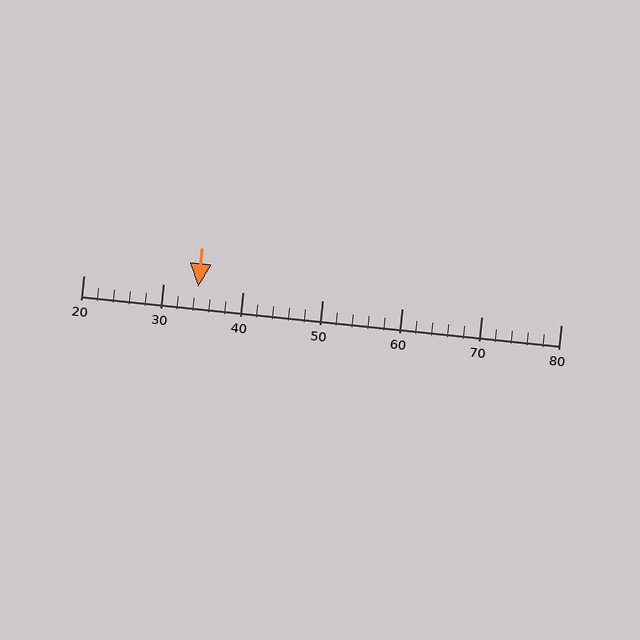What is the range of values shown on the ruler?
The ruler shows values from 20 to 80.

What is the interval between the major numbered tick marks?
The major tick marks are spaced 10 units apart.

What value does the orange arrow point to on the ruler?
The orange arrow points to approximately 34.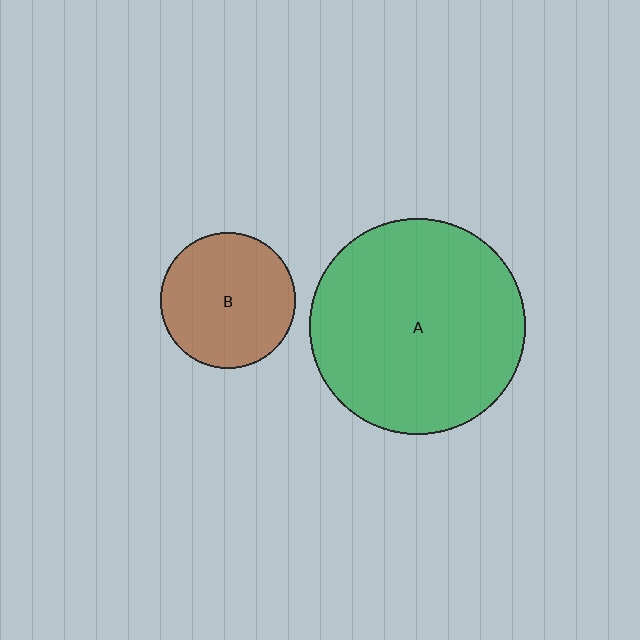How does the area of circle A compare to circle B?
Approximately 2.5 times.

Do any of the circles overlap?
No, none of the circles overlap.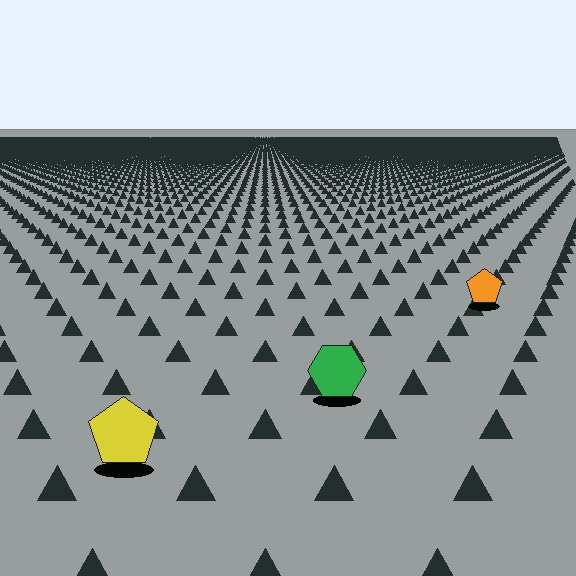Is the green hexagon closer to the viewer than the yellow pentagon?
No. The yellow pentagon is closer — you can tell from the texture gradient: the ground texture is coarser near it.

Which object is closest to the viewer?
The yellow pentagon is closest. The texture marks near it are larger and more spread out.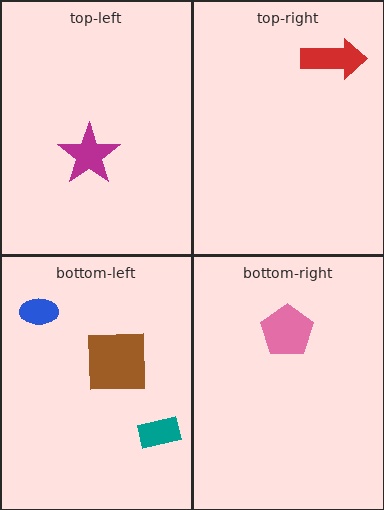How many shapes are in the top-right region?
1.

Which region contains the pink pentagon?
The bottom-right region.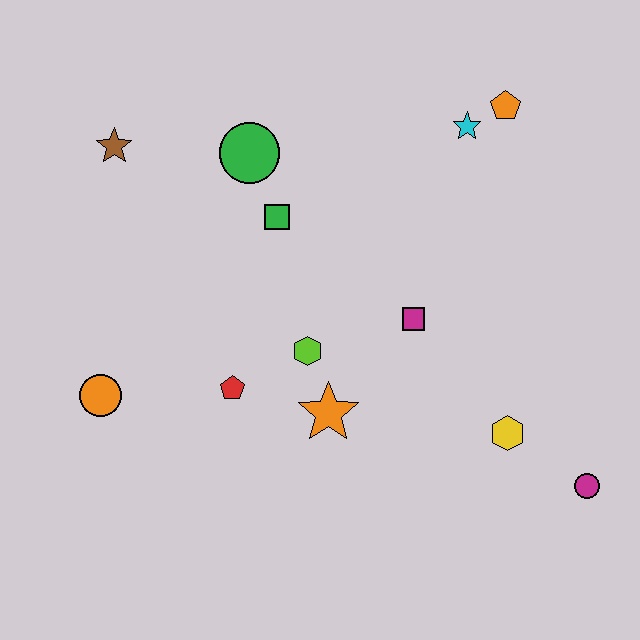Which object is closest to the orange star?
The lime hexagon is closest to the orange star.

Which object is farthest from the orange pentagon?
The orange circle is farthest from the orange pentagon.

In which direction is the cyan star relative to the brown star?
The cyan star is to the right of the brown star.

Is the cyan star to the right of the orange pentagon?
No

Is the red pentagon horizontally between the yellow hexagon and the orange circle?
Yes